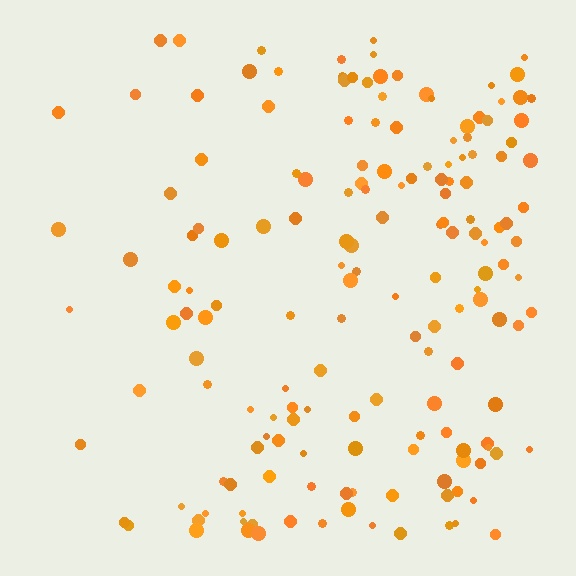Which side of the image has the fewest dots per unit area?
The left.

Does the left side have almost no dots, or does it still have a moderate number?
Still a moderate number, just noticeably fewer than the right.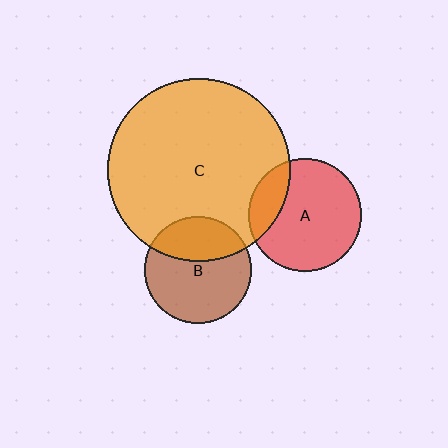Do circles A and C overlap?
Yes.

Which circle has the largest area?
Circle C (orange).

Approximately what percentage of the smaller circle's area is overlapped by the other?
Approximately 20%.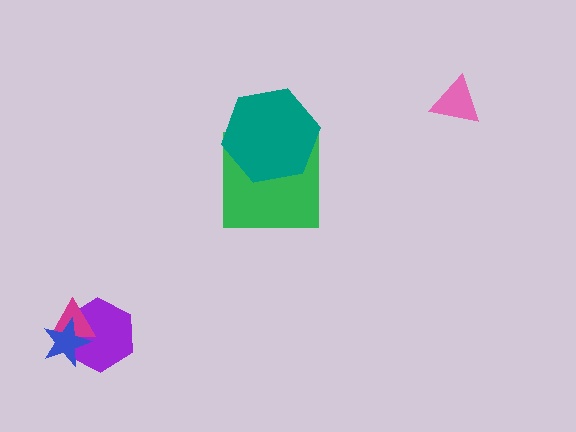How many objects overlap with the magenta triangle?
2 objects overlap with the magenta triangle.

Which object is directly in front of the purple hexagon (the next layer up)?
The magenta triangle is directly in front of the purple hexagon.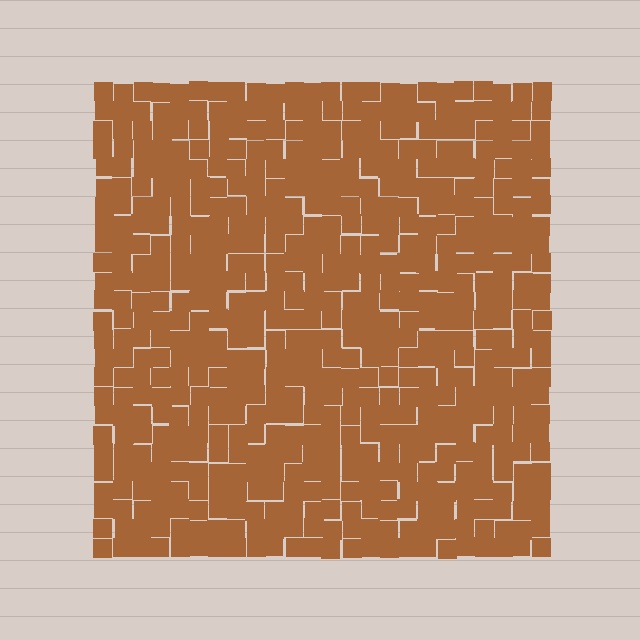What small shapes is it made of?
It is made of small squares.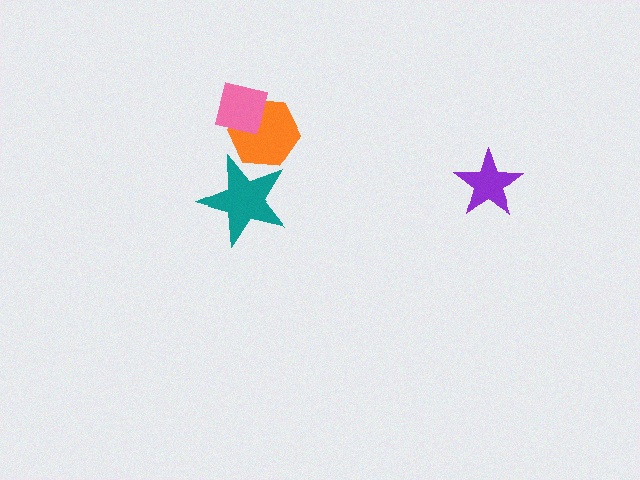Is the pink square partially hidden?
No, no other shape covers it.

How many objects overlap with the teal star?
1 object overlaps with the teal star.